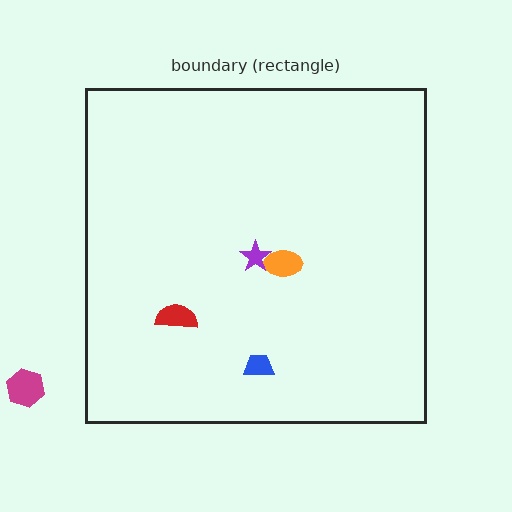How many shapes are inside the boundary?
4 inside, 1 outside.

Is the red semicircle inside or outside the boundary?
Inside.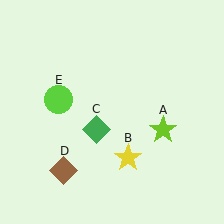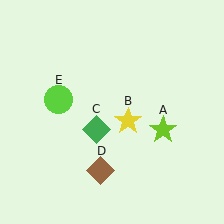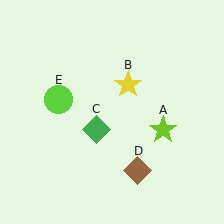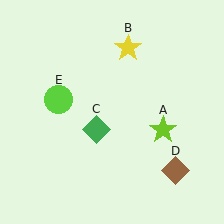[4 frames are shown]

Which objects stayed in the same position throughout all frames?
Lime star (object A) and green diamond (object C) and lime circle (object E) remained stationary.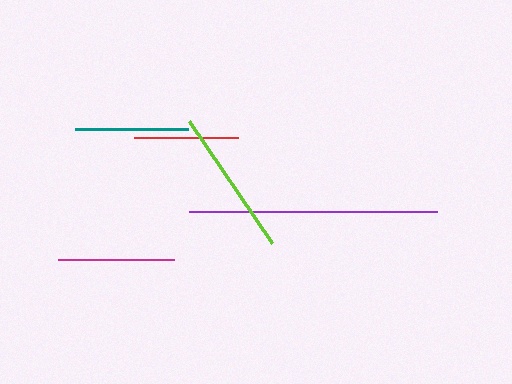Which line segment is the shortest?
The red line is the shortest at approximately 103 pixels.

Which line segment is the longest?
The purple line is the longest at approximately 247 pixels.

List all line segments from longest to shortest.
From longest to shortest: purple, lime, magenta, teal, red.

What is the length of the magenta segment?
The magenta segment is approximately 116 pixels long.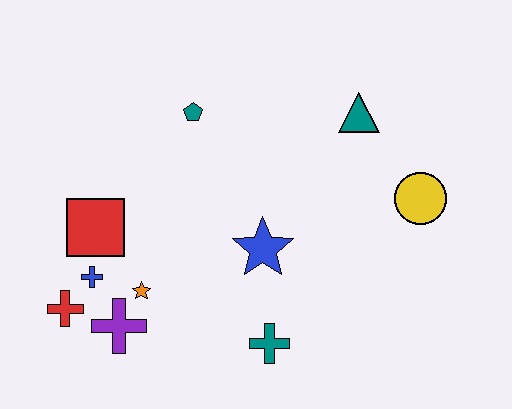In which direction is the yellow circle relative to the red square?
The yellow circle is to the right of the red square.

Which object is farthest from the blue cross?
The yellow circle is farthest from the blue cross.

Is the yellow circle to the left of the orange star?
No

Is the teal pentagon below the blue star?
No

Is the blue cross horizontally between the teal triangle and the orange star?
No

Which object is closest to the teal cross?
The blue star is closest to the teal cross.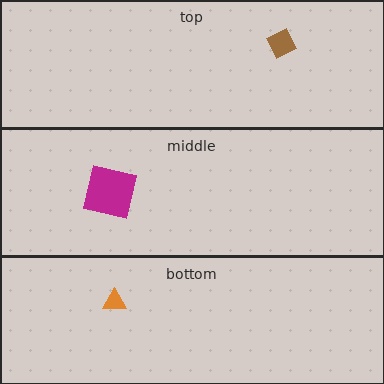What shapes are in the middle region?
The magenta square.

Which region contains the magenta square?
The middle region.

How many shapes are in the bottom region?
1.